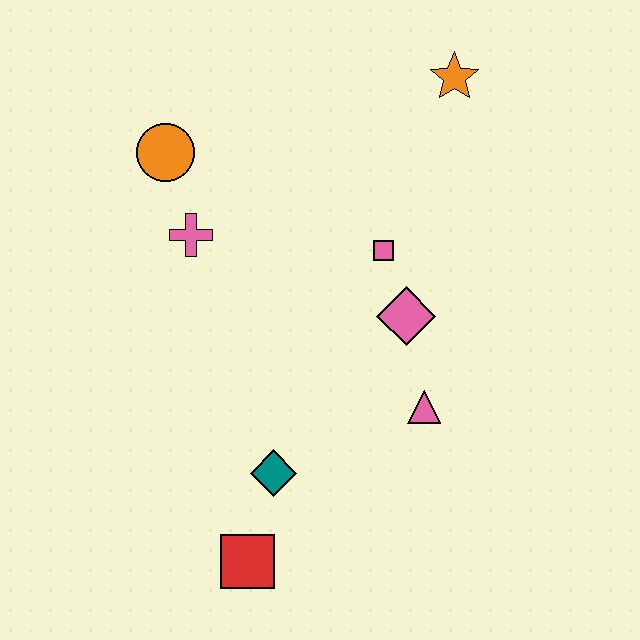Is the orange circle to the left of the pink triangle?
Yes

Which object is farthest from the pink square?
The red square is farthest from the pink square.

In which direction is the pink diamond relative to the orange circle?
The pink diamond is to the right of the orange circle.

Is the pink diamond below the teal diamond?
No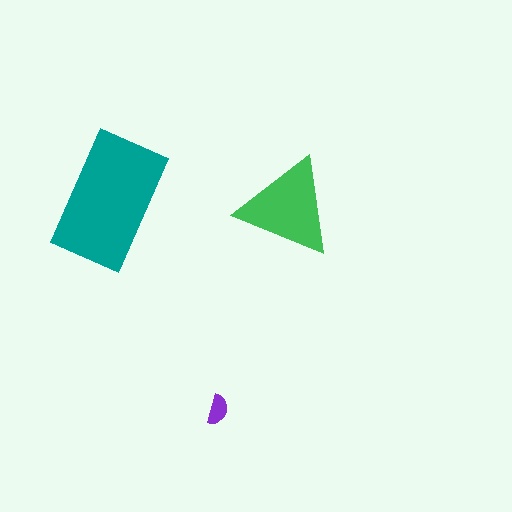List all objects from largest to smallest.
The teal rectangle, the green triangle, the purple semicircle.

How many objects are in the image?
There are 3 objects in the image.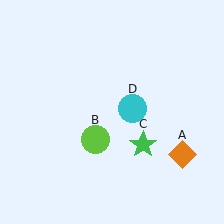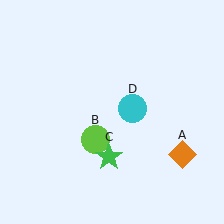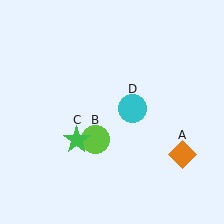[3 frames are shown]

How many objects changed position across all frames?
1 object changed position: green star (object C).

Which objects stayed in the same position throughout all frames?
Orange diamond (object A) and lime circle (object B) and cyan circle (object D) remained stationary.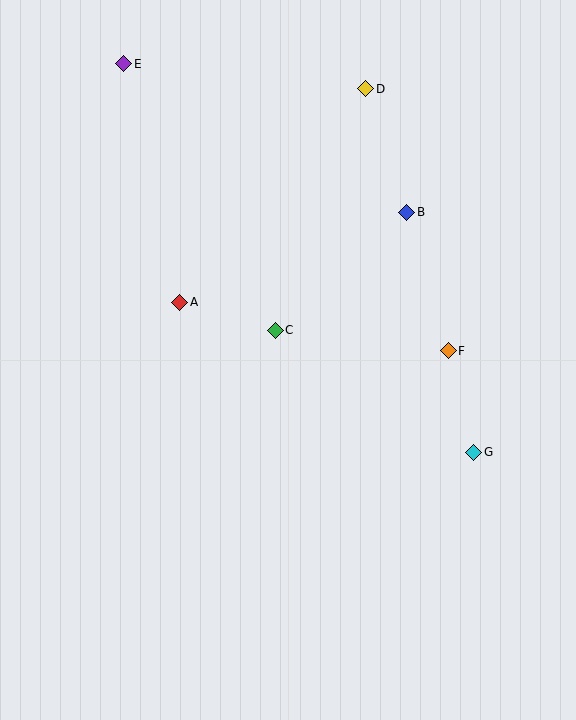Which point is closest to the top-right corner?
Point D is closest to the top-right corner.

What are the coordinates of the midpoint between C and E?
The midpoint between C and E is at (200, 197).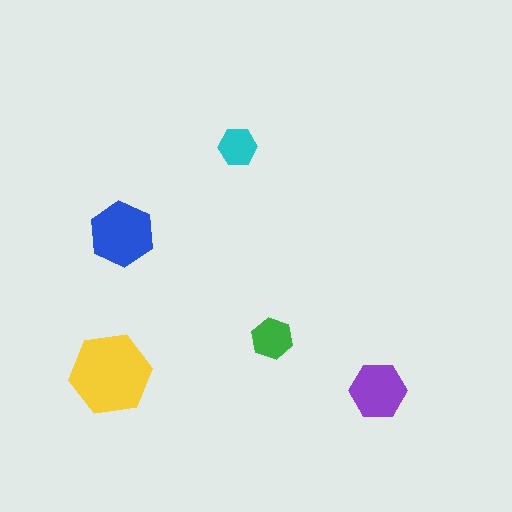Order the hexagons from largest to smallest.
the yellow one, the blue one, the purple one, the green one, the cyan one.